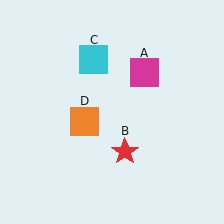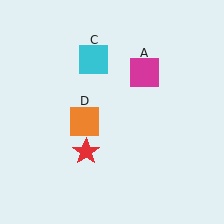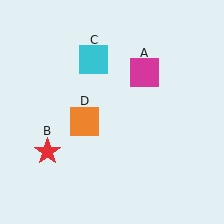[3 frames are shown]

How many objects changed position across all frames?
1 object changed position: red star (object B).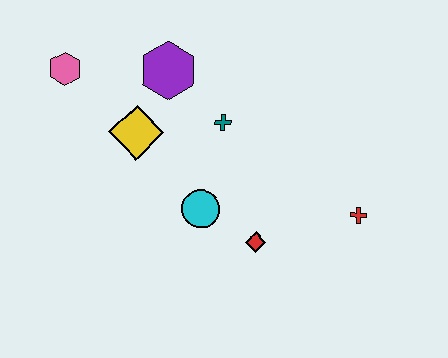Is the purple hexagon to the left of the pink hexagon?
No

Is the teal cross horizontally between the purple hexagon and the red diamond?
Yes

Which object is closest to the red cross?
The red diamond is closest to the red cross.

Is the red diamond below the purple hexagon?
Yes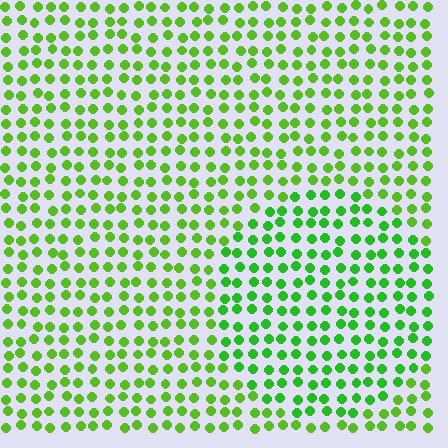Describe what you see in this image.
The image is filled with small lime elements in a uniform arrangement. A circle-shaped region is visible where the elements are tinted to a slightly different hue, forming a subtle color boundary.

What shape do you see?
I see a circle.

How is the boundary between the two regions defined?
The boundary is defined purely by a slight shift in hue (about 21 degrees). Spacing, size, and orientation are identical on both sides.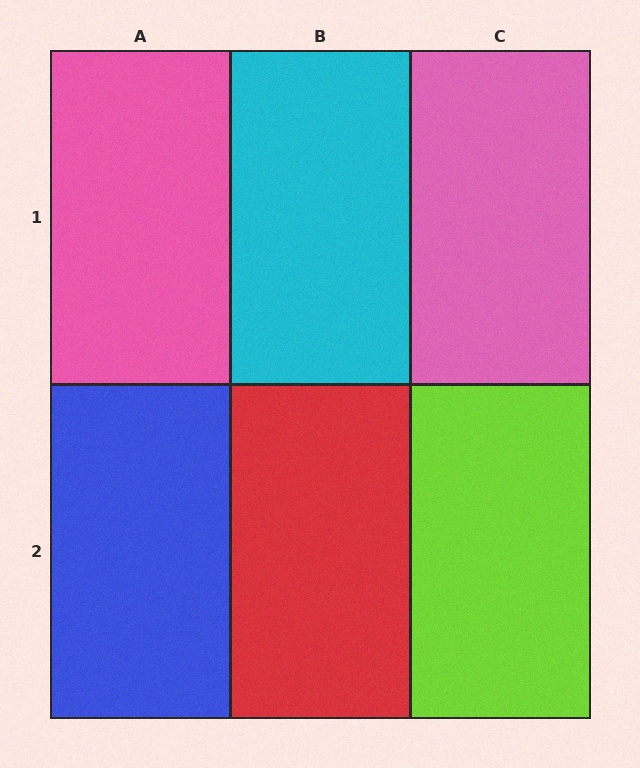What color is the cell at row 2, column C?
Lime.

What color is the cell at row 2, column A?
Blue.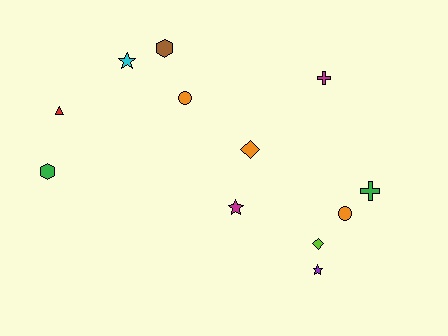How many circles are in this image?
There are 2 circles.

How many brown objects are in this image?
There is 1 brown object.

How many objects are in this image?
There are 12 objects.